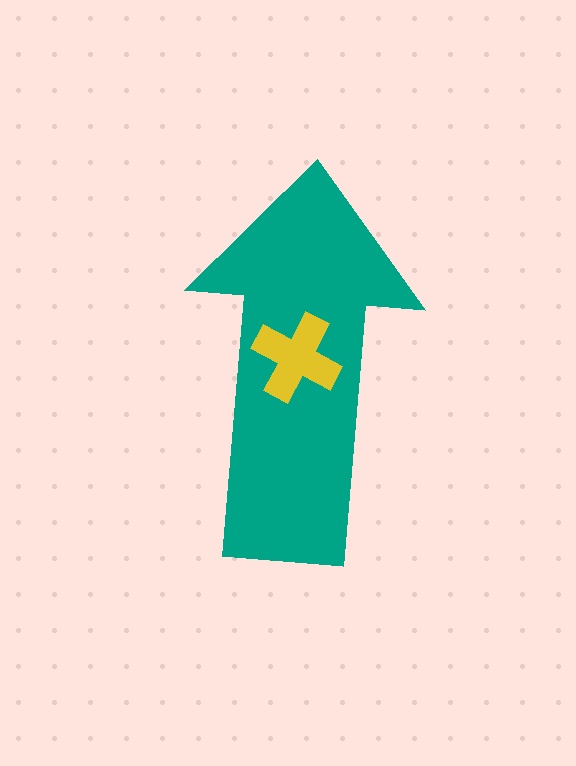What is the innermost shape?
The yellow cross.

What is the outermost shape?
The teal arrow.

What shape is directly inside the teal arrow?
The yellow cross.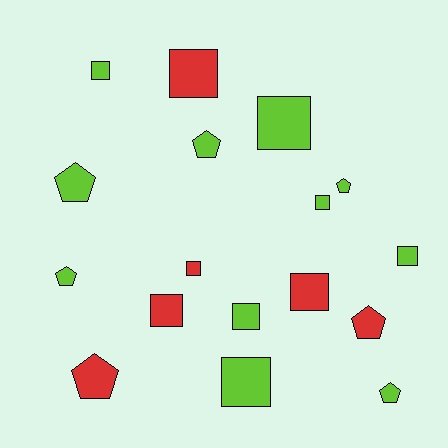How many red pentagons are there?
There are 2 red pentagons.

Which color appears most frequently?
Lime, with 11 objects.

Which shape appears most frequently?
Square, with 10 objects.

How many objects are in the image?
There are 17 objects.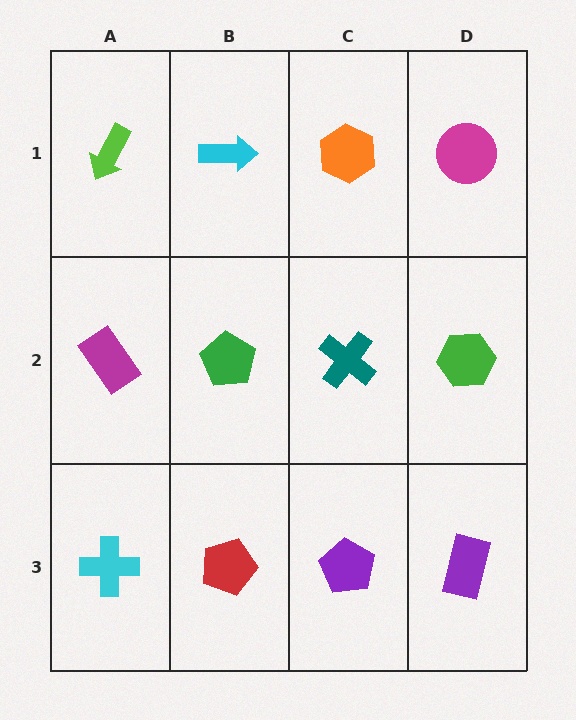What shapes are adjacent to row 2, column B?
A cyan arrow (row 1, column B), a red pentagon (row 3, column B), a magenta rectangle (row 2, column A), a teal cross (row 2, column C).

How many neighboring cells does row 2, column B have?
4.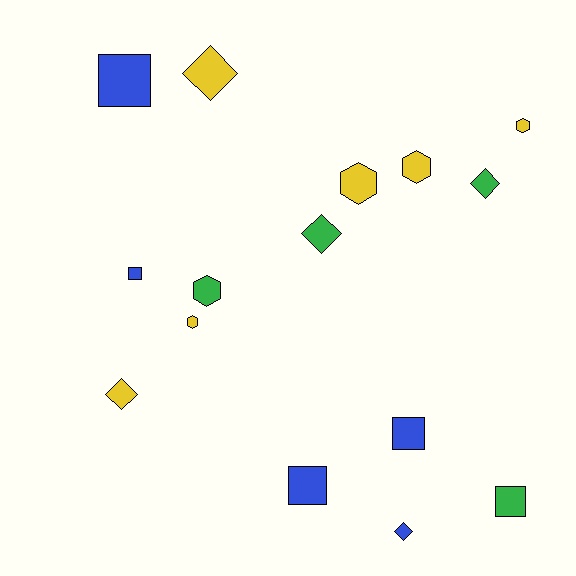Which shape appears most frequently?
Square, with 5 objects.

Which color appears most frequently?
Yellow, with 6 objects.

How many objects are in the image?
There are 15 objects.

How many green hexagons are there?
There is 1 green hexagon.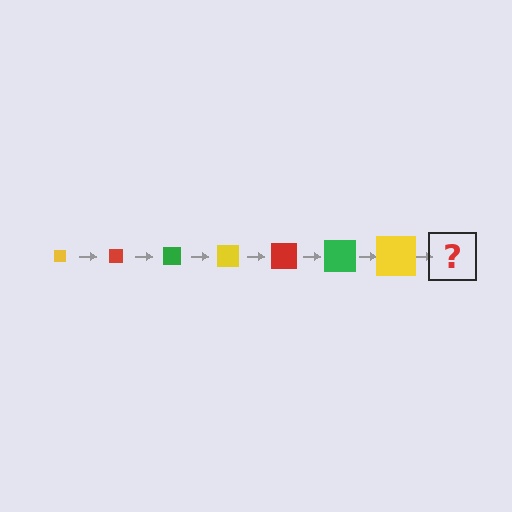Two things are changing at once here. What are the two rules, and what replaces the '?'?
The two rules are that the square grows larger each step and the color cycles through yellow, red, and green. The '?' should be a red square, larger than the previous one.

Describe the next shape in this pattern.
It should be a red square, larger than the previous one.